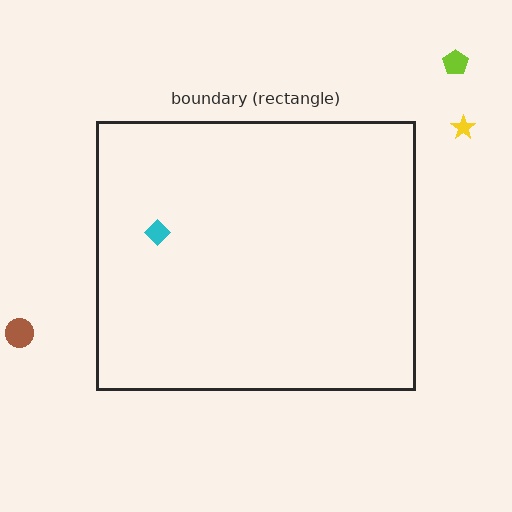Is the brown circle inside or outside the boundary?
Outside.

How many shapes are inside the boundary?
1 inside, 3 outside.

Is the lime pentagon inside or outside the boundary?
Outside.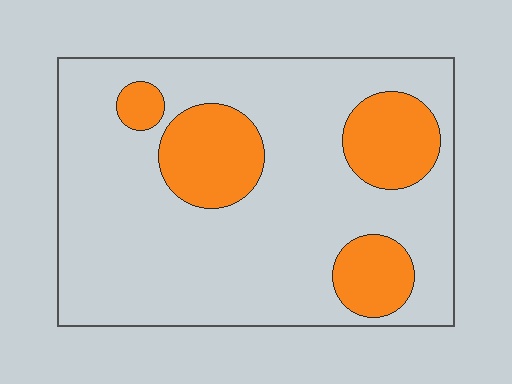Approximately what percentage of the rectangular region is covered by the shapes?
Approximately 20%.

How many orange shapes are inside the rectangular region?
4.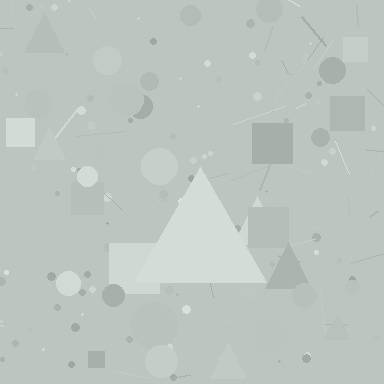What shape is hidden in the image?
A triangle is hidden in the image.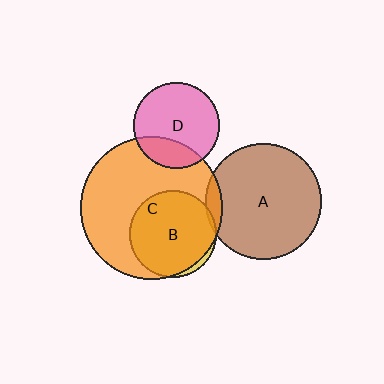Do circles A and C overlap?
Yes.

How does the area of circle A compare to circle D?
Approximately 1.8 times.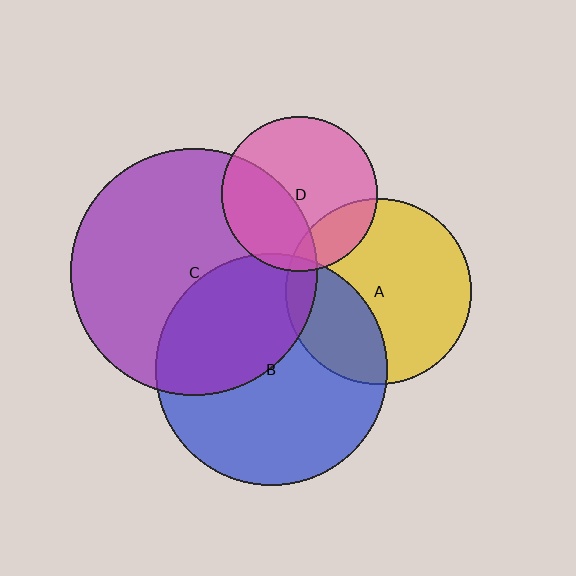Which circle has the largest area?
Circle C (purple).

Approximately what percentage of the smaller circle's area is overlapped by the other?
Approximately 20%.